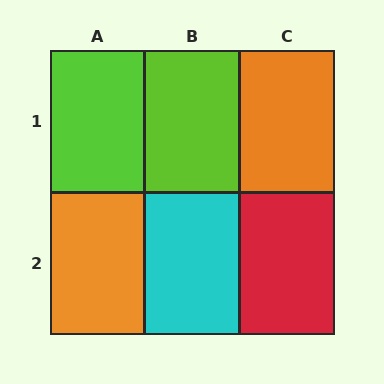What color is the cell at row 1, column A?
Lime.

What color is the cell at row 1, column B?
Lime.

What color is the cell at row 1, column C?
Orange.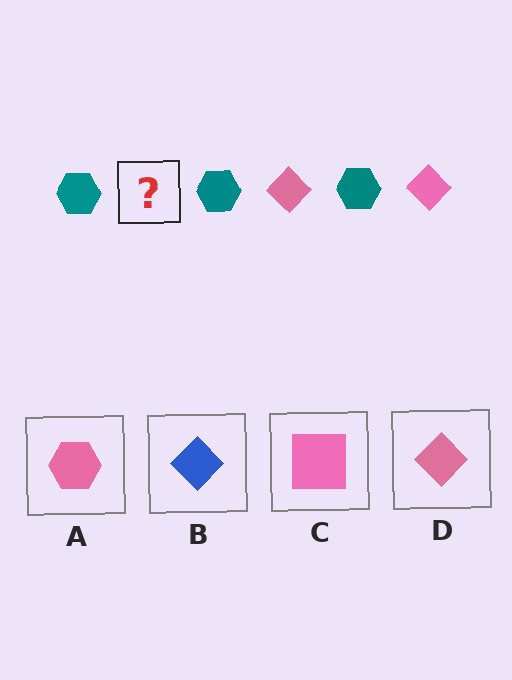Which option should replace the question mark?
Option D.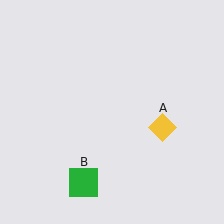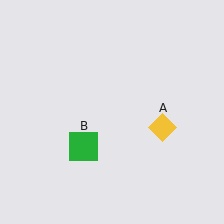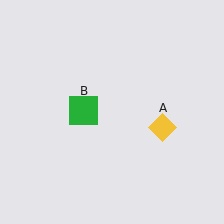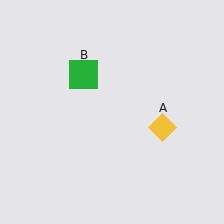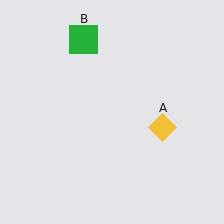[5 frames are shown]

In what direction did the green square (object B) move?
The green square (object B) moved up.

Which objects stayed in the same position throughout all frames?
Yellow diamond (object A) remained stationary.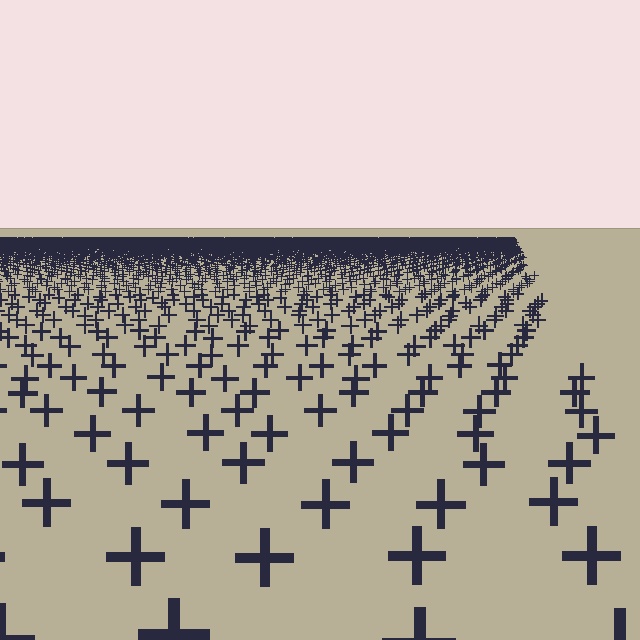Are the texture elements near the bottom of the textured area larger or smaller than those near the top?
Larger. Near the bottom, elements are closer to the viewer and appear at a bigger on-screen size.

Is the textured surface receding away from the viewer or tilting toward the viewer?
The surface is receding away from the viewer. Texture elements get smaller and denser toward the top.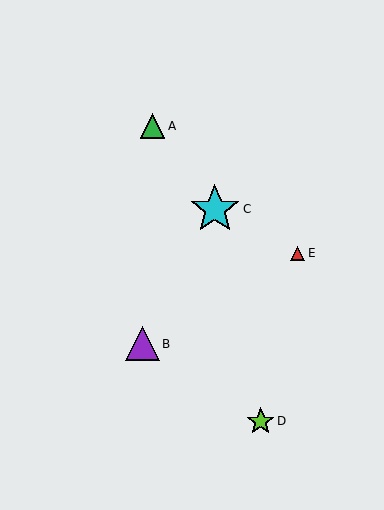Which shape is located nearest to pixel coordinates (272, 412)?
The lime star (labeled D) at (261, 421) is nearest to that location.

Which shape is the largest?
The cyan star (labeled C) is the largest.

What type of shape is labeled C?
Shape C is a cyan star.